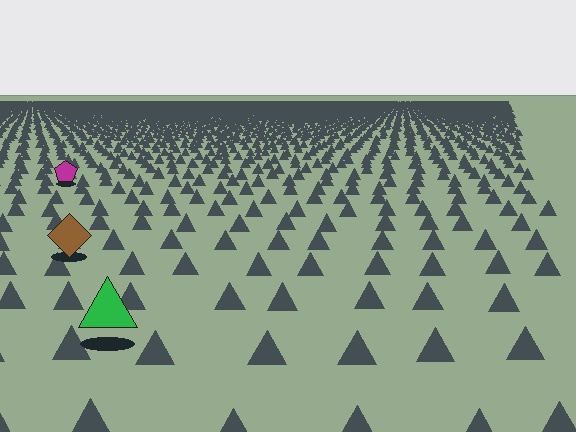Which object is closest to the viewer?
The green triangle is closest. The texture marks near it are larger and more spread out.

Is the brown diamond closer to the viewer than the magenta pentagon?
Yes. The brown diamond is closer — you can tell from the texture gradient: the ground texture is coarser near it.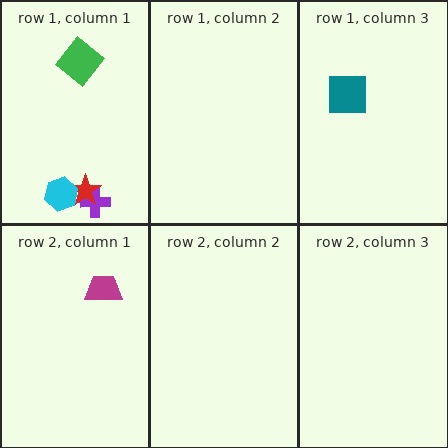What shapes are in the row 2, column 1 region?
The magenta trapezoid.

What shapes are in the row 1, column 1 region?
The purple cross, the red star, the cyan hexagon, the green diamond.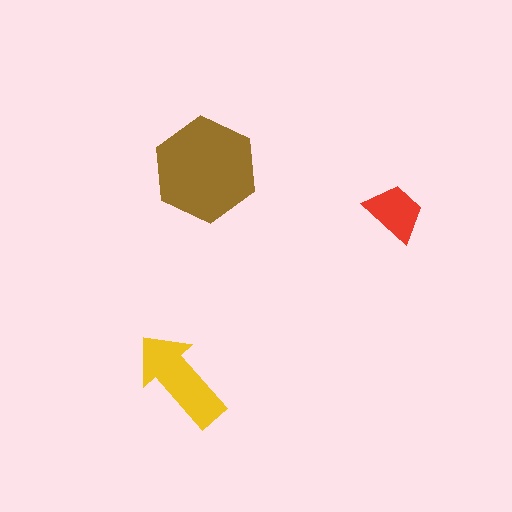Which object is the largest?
The brown hexagon.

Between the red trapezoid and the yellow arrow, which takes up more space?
The yellow arrow.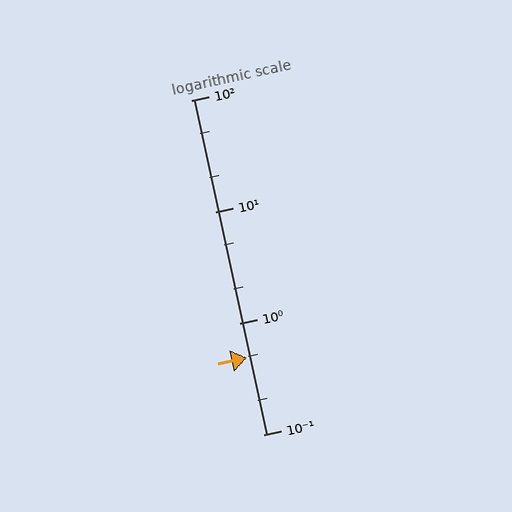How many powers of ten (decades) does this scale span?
The scale spans 3 decades, from 0.1 to 100.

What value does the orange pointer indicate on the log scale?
The pointer indicates approximately 0.49.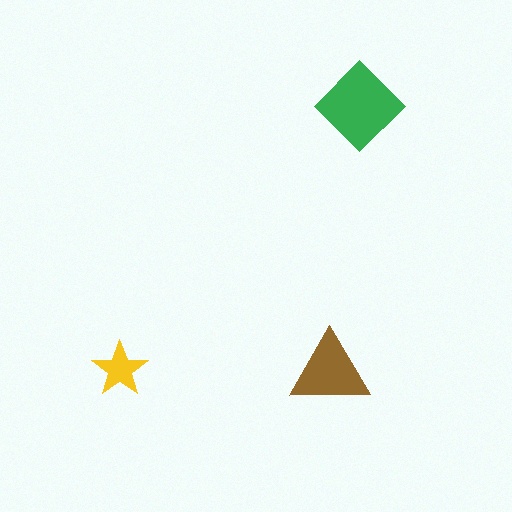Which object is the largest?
The green diamond.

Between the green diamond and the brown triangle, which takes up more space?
The green diamond.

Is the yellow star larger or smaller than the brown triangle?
Smaller.